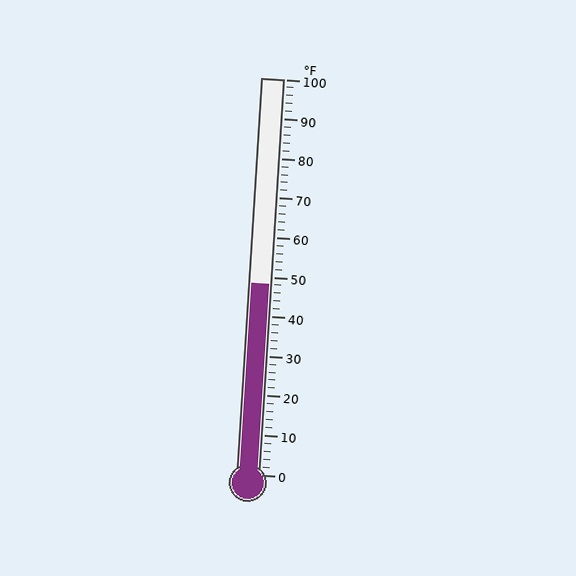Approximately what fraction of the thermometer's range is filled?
The thermometer is filled to approximately 50% of its range.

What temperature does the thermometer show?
The thermometer shows approximately 48°F.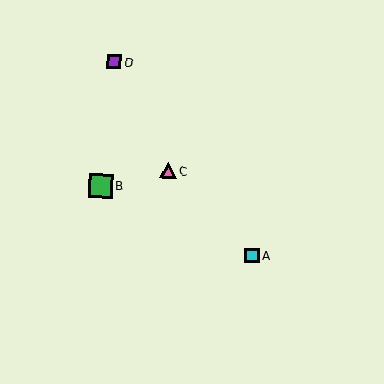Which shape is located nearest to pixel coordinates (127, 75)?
The purple square (labeled D) at (114, 62) is nearest to that location.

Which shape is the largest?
The green square (labeled B) is the largest.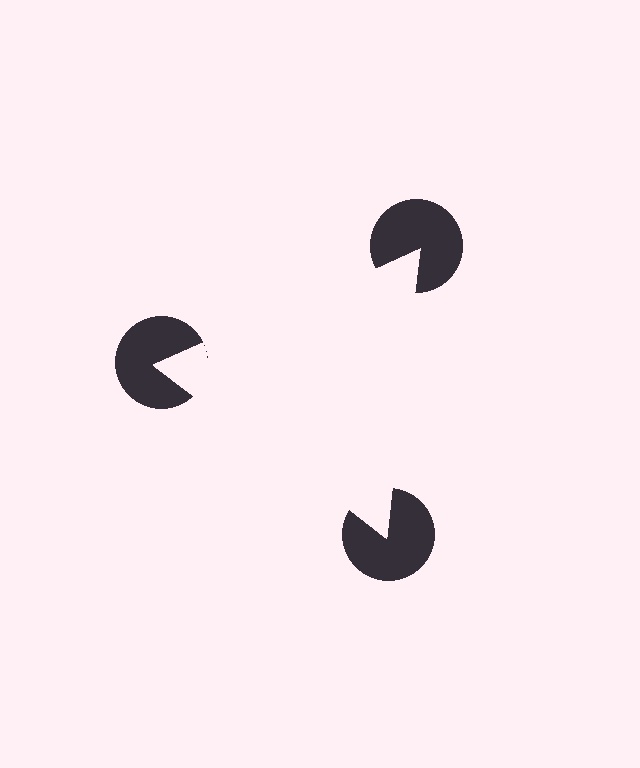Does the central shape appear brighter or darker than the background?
It typically appears slightly brighter than the background, even though no actual brightness change is drawn.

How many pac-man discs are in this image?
There are 3 — one at each vertex of the illusory triangle.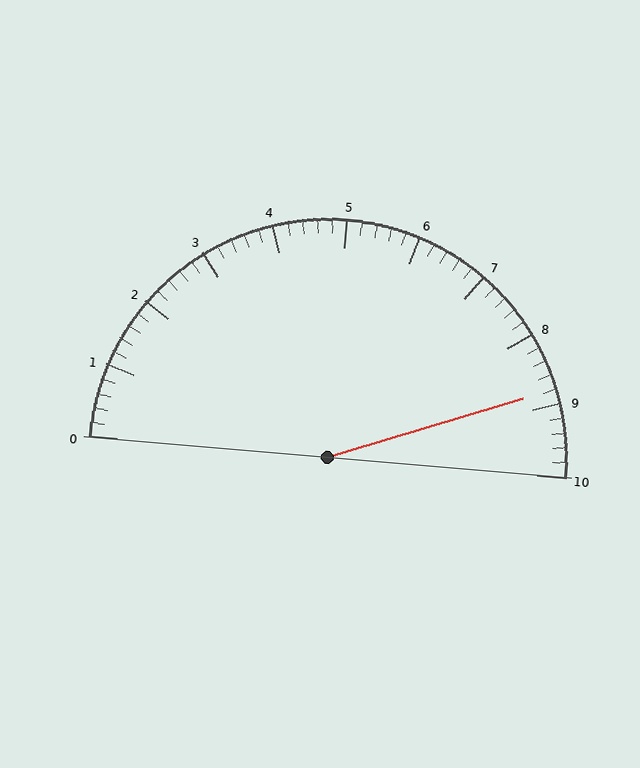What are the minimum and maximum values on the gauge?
The gauge ranges from 0 to 10.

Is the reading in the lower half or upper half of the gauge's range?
The reading is in the upper half of the range (0 to 10).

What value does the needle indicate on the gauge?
The needle indicates approximately 8.8.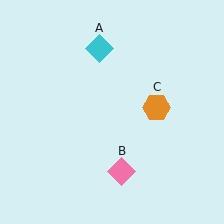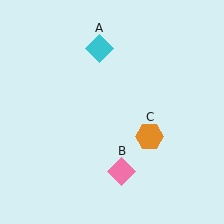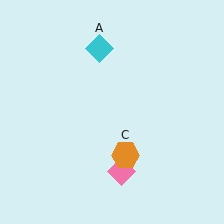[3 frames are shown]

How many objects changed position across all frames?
1 object changed position: orange hexagon (object C).